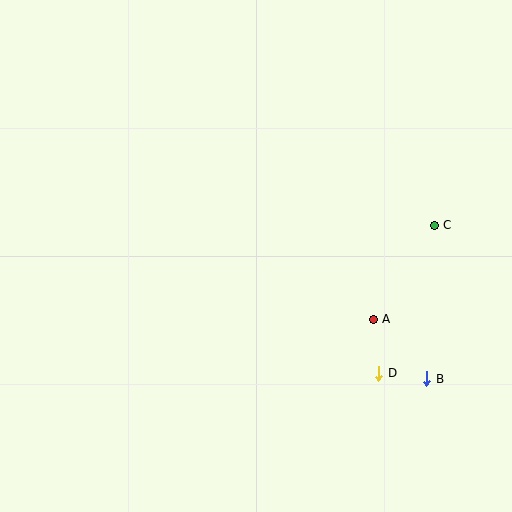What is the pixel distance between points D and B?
The distance between D and B is 48 pixels.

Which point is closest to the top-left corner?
Point C is closest to the top-left corner.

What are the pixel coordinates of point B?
Point B is at (427, 379).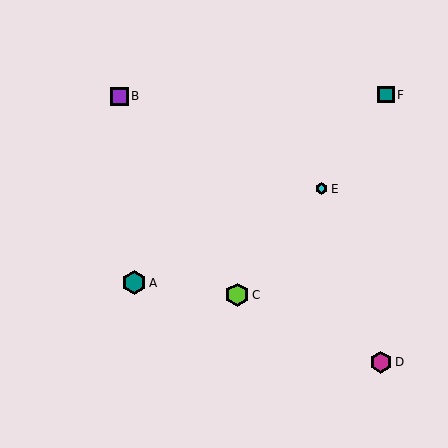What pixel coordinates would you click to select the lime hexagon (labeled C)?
Click at (237, 295) to select the lime hexagon C.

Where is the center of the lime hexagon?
The center of the lime hexagon is at (237, 295).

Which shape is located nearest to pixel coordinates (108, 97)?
The purple square (labeled B) at (119, 96) is nearest to that location.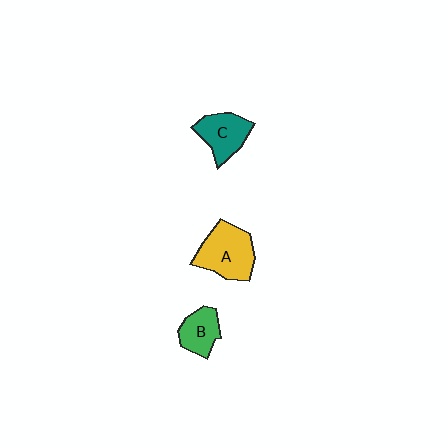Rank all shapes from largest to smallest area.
From largest to smallest: A (yellow), C (teal), B (green).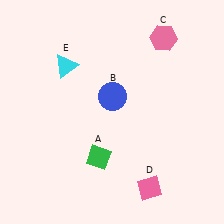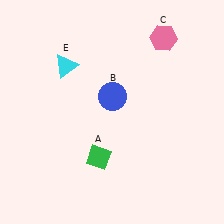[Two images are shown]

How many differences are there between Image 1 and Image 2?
There is 1 difference between the two images.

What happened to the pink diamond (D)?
The pink diamond (D) was removed in Image 2. It was in the bottom-right area of Image 1.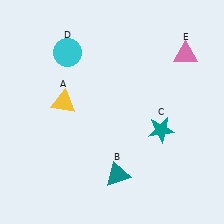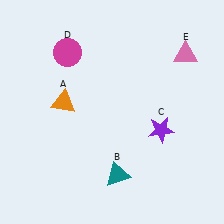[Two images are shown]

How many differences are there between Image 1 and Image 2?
There are 3 differences between the two images.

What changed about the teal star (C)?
In Image 1, C is teal. In Image 2, it changed to purple.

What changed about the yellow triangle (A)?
In Image 1, A is yellow. In Image 2, it changed to orange.